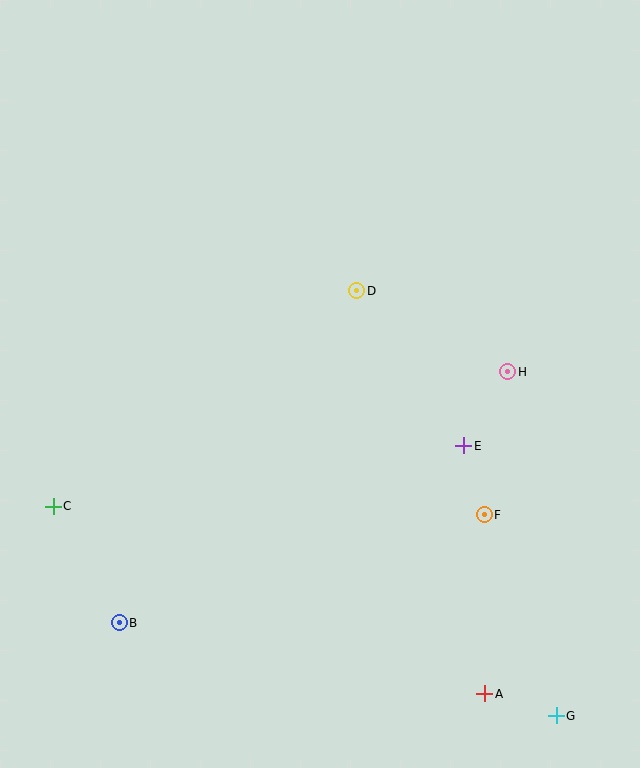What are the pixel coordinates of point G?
Point G is at (556, 716).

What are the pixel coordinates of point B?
Point B is at (119, 623).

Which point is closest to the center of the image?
Point D at (357, 291) is closest to the center.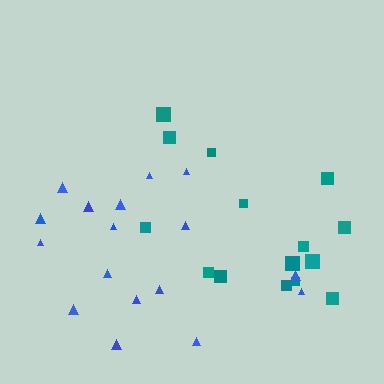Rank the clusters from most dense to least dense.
teal, blue.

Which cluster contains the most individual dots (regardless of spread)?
Blue (17).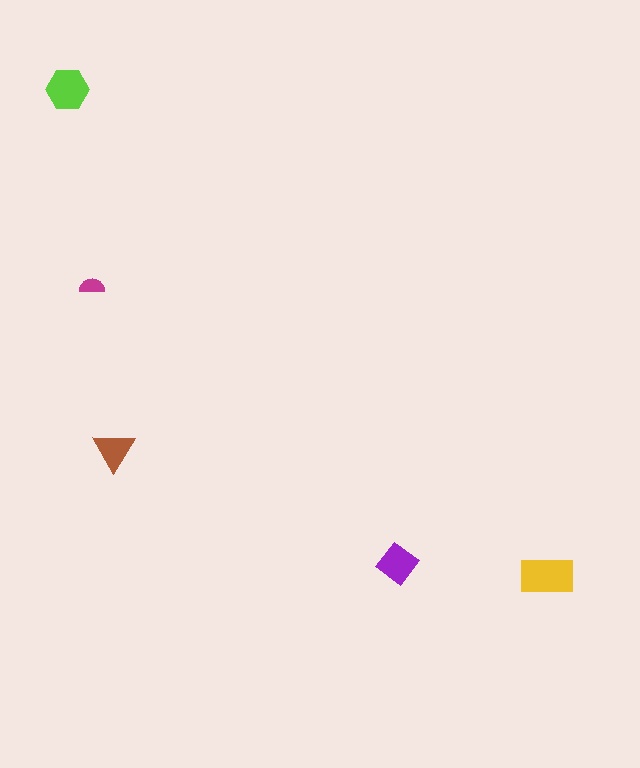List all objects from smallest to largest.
The magenta semicircle, the brown triangle, the purple diamond, the lime hexagon, the yellow rectangle.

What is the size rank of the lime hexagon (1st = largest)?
2nd.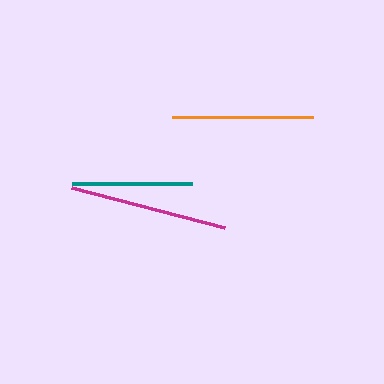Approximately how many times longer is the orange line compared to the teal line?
The orange line is approximately 1.2 times the length of the teal line.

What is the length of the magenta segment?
The magenta segment is approximately 158 pixels long.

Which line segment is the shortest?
The teal line is the shortest at approximately 119 pixels.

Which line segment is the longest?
The magenta line is the longest at approximately 158 pixels.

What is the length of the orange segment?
The orange segment is approximately 141 pixels long.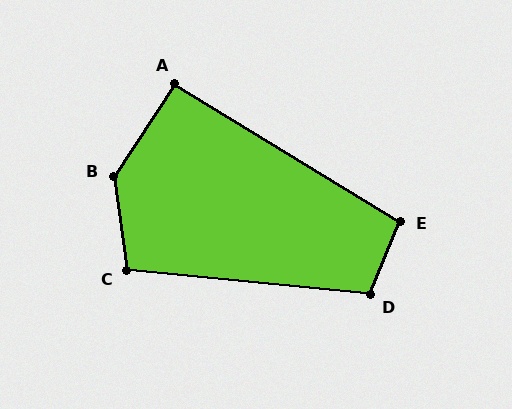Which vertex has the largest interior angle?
B, at approximately 139 degrees.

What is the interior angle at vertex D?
Approximately 107 degrees (obtuse).